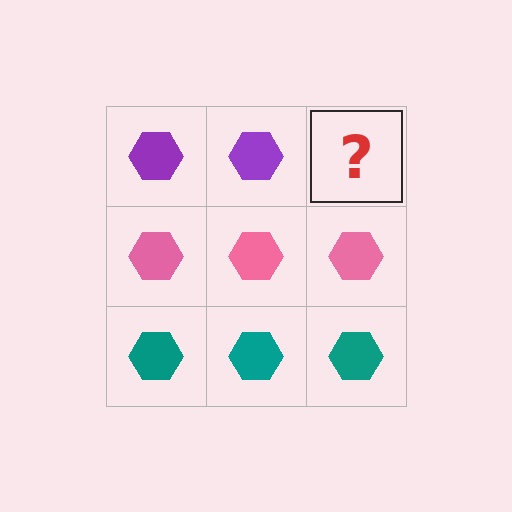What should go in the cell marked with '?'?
The missing cell should contain a purple hexagon.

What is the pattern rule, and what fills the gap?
The rule is that each row has a consistent color. The gap should be filled with a purple hexagon.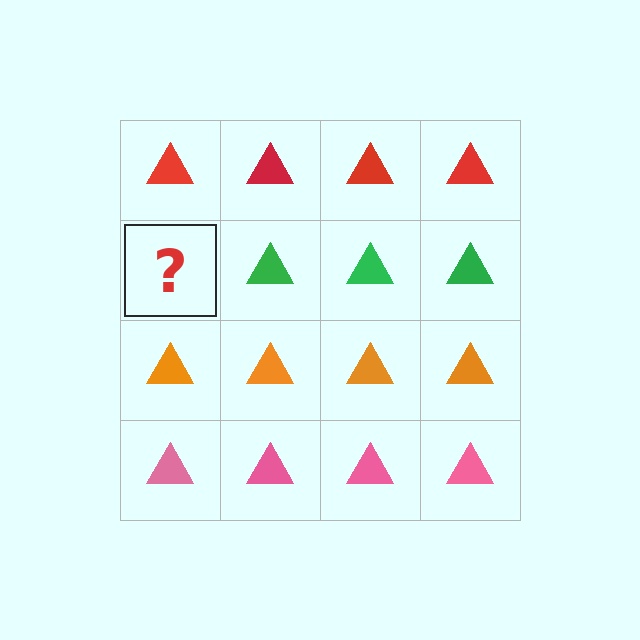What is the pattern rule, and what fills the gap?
The rule is that each row has a consistent color. The gap should be filled with a green triangle.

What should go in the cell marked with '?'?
The missing cell should contain a green triangle.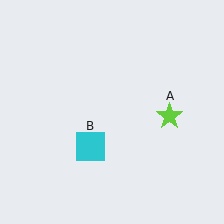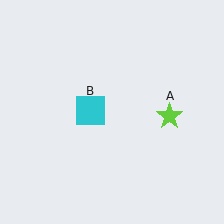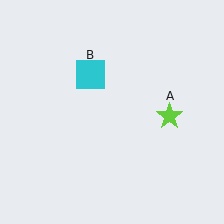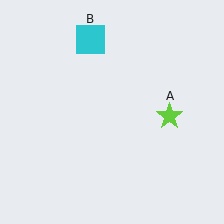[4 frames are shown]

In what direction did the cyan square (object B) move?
The cyan square (object B) moved up.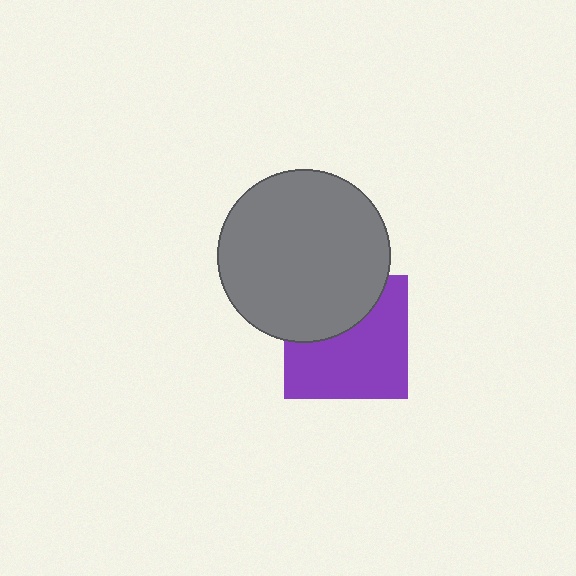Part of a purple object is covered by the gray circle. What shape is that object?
It is a square.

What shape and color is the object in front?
The object in front is a gray circle.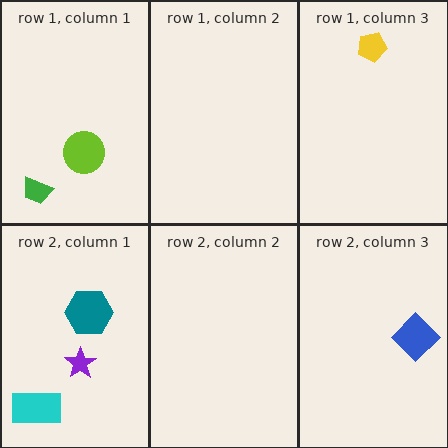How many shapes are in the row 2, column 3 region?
1.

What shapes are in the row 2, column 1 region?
The purple star, the cyan rectangle, the teal hexagon.